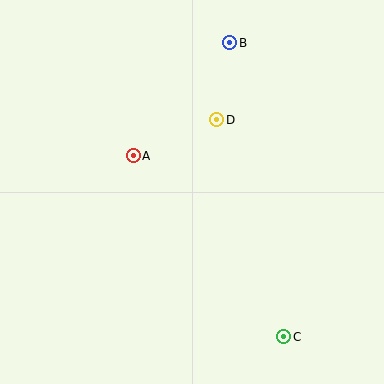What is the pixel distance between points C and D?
The distance between C and D is 227 pixels.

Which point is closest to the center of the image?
Point A at (133, 156) is closest to the center.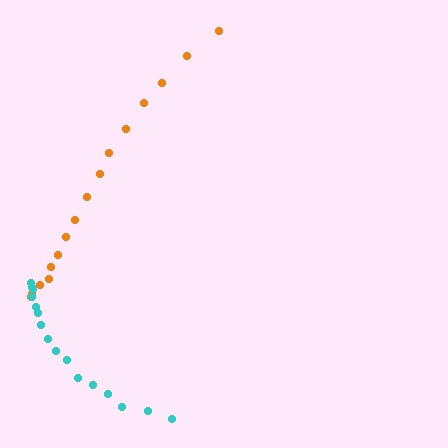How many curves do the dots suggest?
There are 2 distinct paths.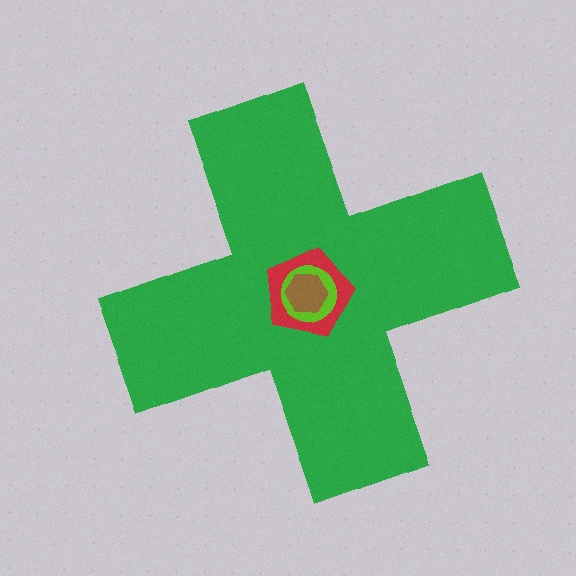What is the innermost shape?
The brown hexagon.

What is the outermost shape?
The green cross.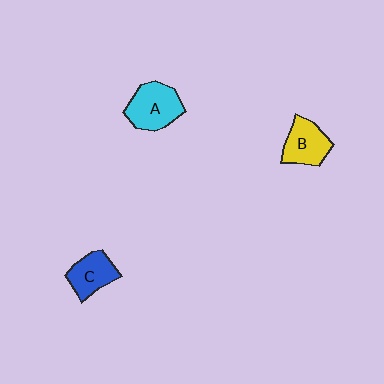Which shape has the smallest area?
Shape C (blue).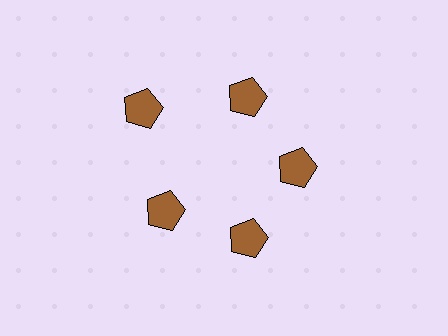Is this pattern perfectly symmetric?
No. The 5 brown pentagons are arranged in a ring, but one element near the 10 o'clock position is pushed outward from the center, breaking the 5-fold rotational symmetry.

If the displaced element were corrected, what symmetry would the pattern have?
It would have 5-fold rotational symmetry — the pattern would map onto itself every 72 degrees.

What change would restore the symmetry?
The symmetry would be restored by moving it inward, back onto the ring so that all 5 pentagons sit at equal angles and equal distance from the center.